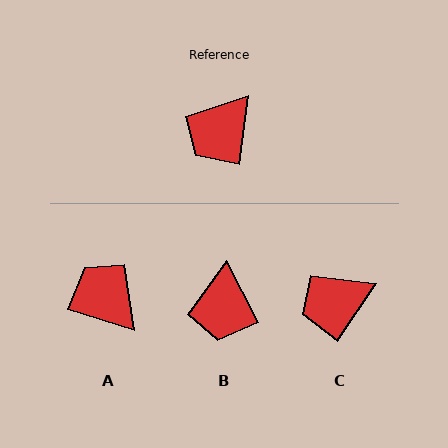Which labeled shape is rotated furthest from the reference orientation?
A, about 100 degrees away.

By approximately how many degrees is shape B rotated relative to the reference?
Approximately 35 degrees counter-clockwise.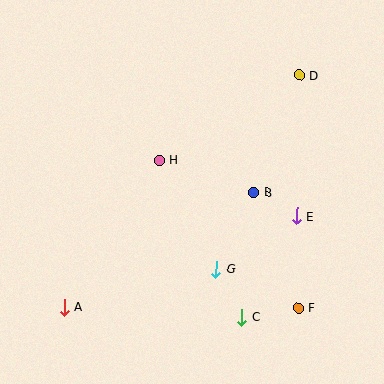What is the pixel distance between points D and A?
The distance between D and A is 330 pixels.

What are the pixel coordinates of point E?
Point E is at (296, 216).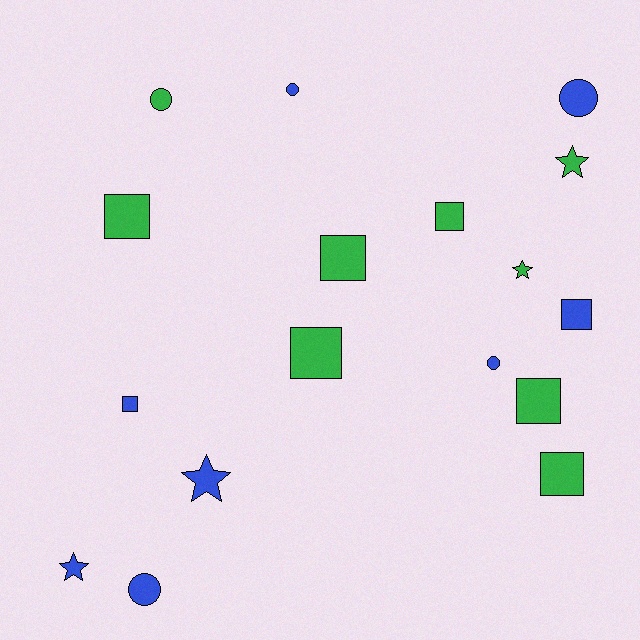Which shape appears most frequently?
Square, with 8 objects.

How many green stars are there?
There are 2 green stars.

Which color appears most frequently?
Green, with 9 objects.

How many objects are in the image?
There are 17 objects.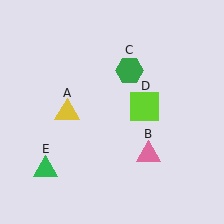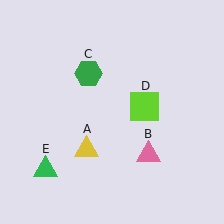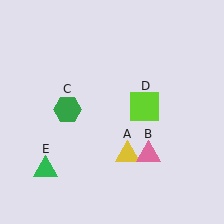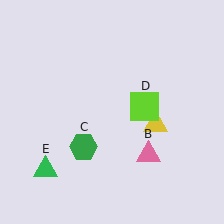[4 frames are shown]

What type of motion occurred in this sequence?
The yellow triangle (object A), green hexagon (object C) rotated counterclockwise around the center of the scene.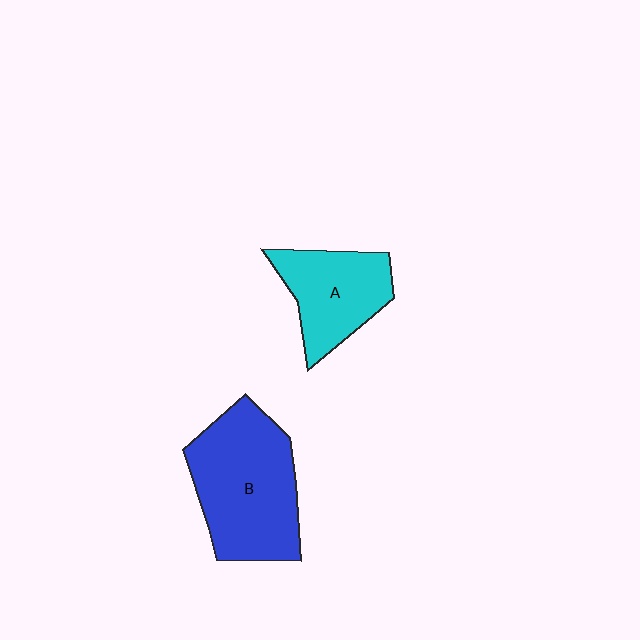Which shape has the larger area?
Shape B (blue).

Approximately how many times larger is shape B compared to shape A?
Approximately 1.6 times.